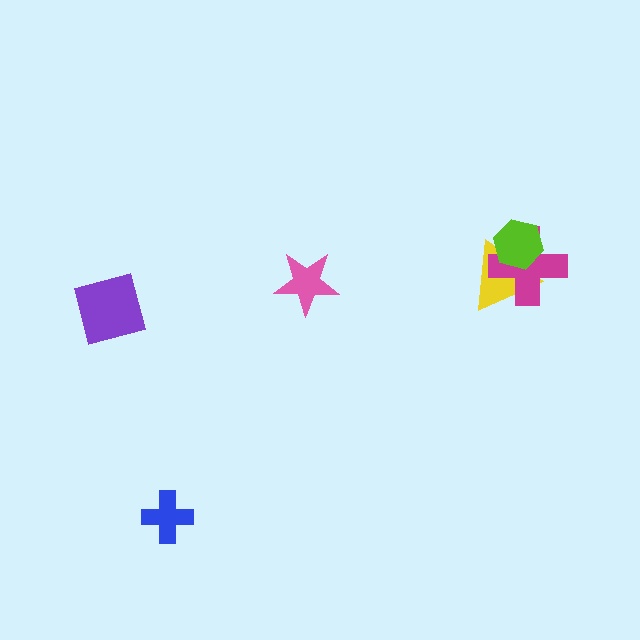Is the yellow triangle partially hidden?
Yes, it is partially covered by another shape.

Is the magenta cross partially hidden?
Yes, it is partially covered by another shape.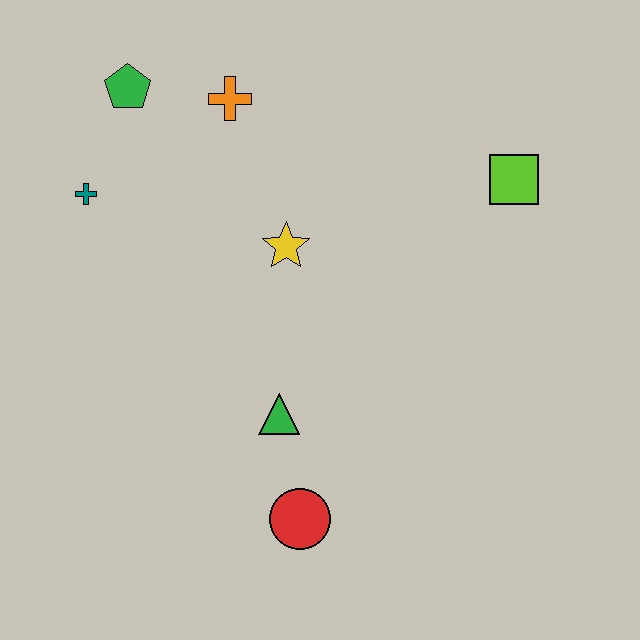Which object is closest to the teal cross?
The green pentagon is closest to the teal cross.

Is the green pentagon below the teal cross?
No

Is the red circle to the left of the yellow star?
No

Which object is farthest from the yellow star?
The red circle is farthest from the yellow star.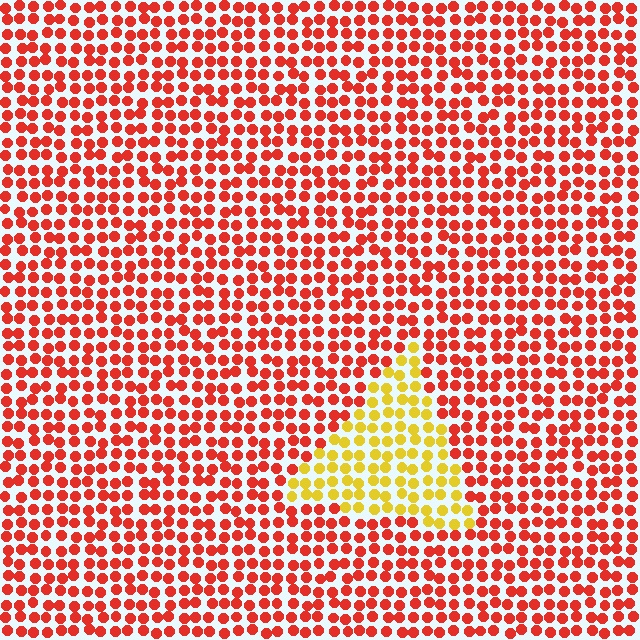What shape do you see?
I see a triangle.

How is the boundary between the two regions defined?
The boundary is defined purely by a slight shift in hue (about 50 degrees). Spacing, size, and orientation are identical on both sides.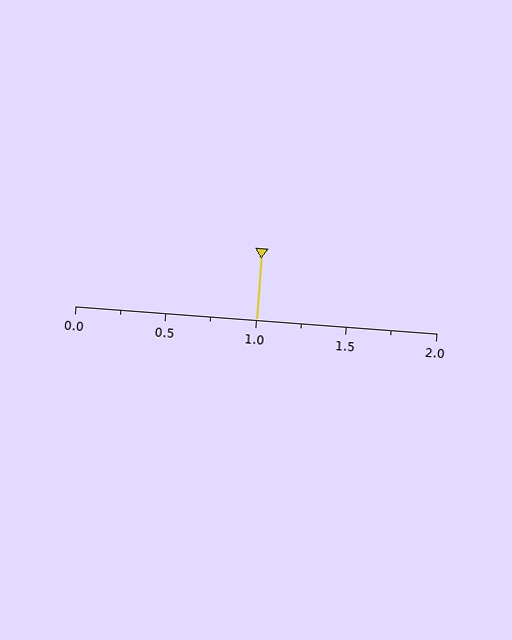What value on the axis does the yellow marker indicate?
The marker indicates approximately 1.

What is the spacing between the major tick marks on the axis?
The major ticks are spaced 0.5 apart.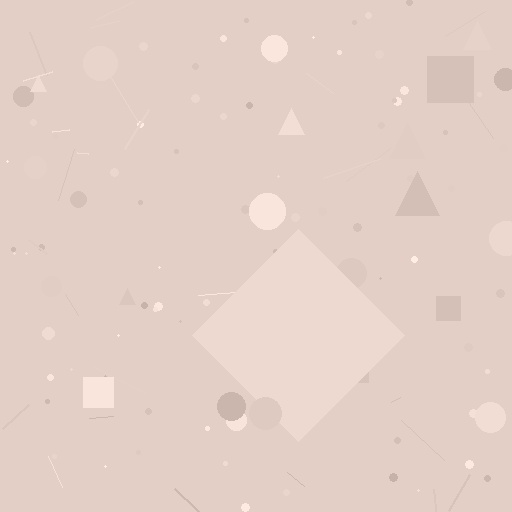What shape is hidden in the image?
A diamond is hidden in the image.